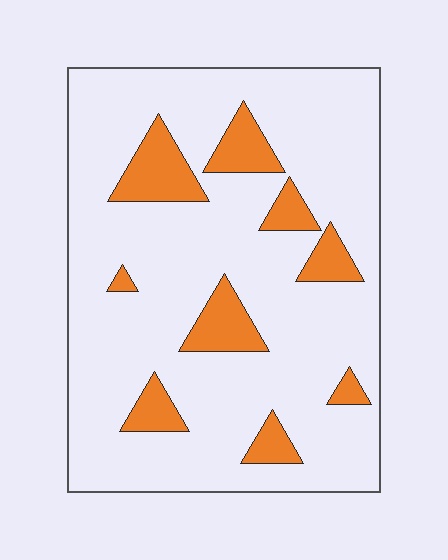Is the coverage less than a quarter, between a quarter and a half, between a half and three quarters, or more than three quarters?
Less than a quarter.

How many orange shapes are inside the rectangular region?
9.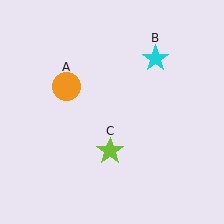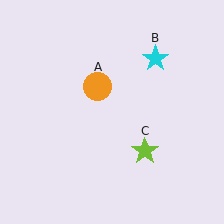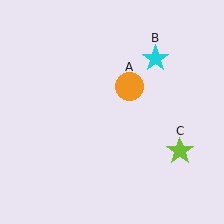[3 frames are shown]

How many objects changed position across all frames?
2 objects changed position: orange circle (object A), lime star (object C).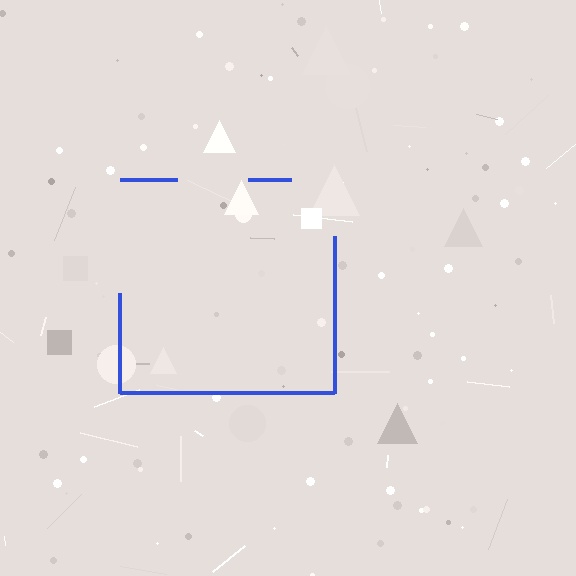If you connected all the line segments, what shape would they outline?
They would outline a square.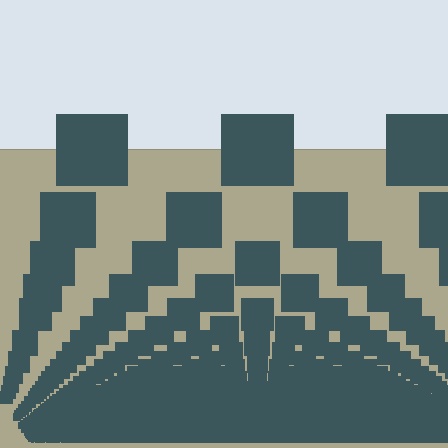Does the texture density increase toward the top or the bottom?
Density increases toward the bottom.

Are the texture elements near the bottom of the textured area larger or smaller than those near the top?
Smaller. The gradient is inverted — elements near the bottom are smaller and denser.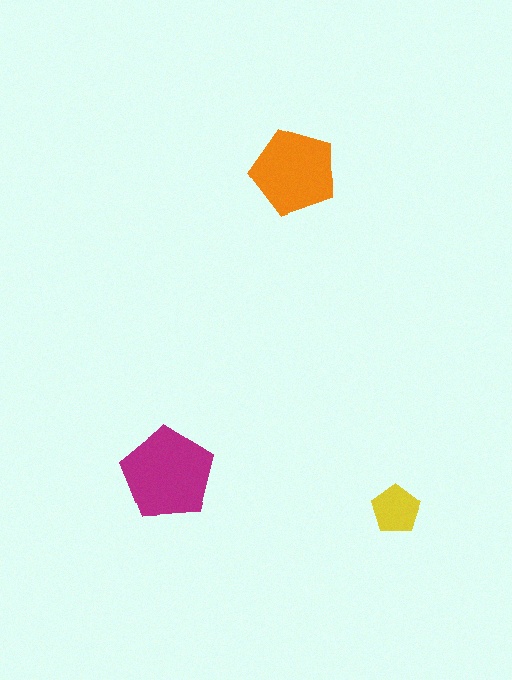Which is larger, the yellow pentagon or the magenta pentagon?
The magenta one.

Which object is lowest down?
The yellow pentagon is bottommost.